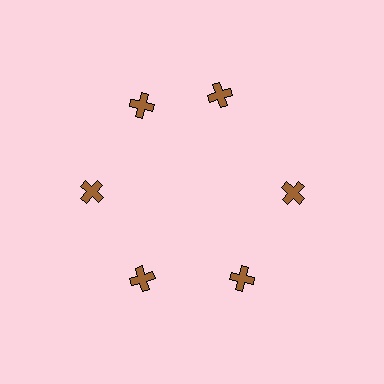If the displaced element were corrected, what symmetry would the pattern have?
It would have 6-fold rotational symmetry — the pattern would map onto itself every 60 degrees.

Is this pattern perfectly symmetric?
No. The 6 brown crosses are arranged in a ring, but one element near the 1 o'clock position is rotated out of alignment along the ring, breaking the 6-fold rotational symmetry.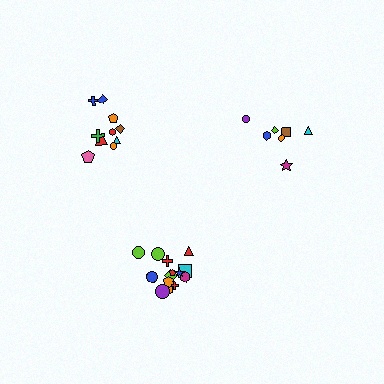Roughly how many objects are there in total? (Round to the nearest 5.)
Roughly 30 objects in total.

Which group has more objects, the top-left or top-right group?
The top-left group.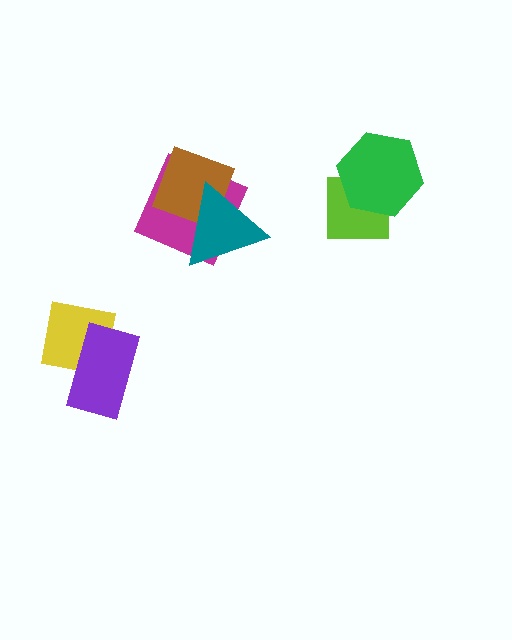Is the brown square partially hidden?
Yes, it is partially covered by another shape.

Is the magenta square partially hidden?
Yes, it is partially covered by another shape.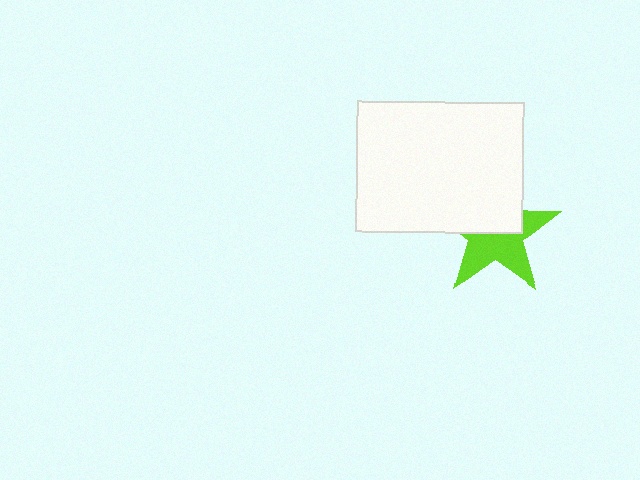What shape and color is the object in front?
The object in front is a white rectangle.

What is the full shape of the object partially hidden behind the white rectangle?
The partially hidden object is a lime star.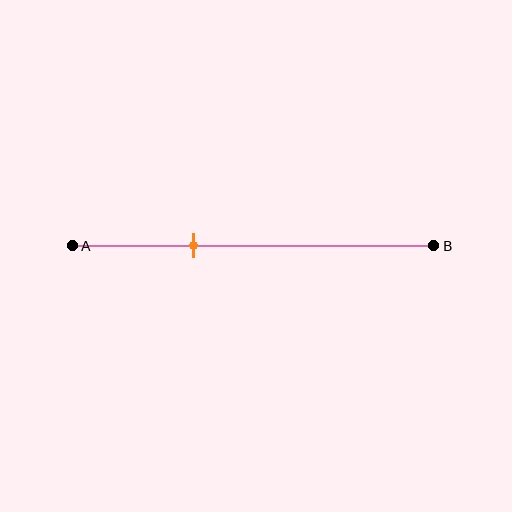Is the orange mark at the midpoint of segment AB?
No, the mark is at about 35% from A, not at the 50% midpoint.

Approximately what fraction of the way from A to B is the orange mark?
The orange mark is approximately 35% of the way from A to B.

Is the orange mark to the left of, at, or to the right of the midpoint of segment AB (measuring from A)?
The orange mark is to the left of the midpoint of segment AB.